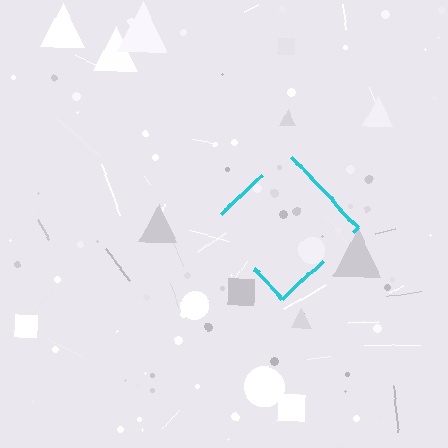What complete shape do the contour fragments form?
The contour fragments form a diamond.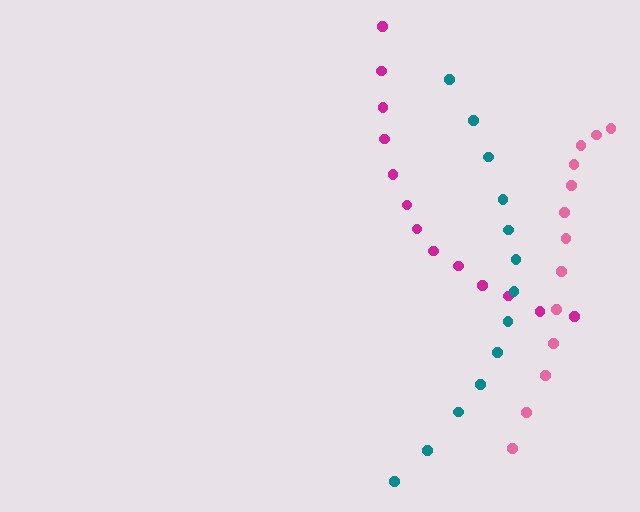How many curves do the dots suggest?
There are 3 distinct paths.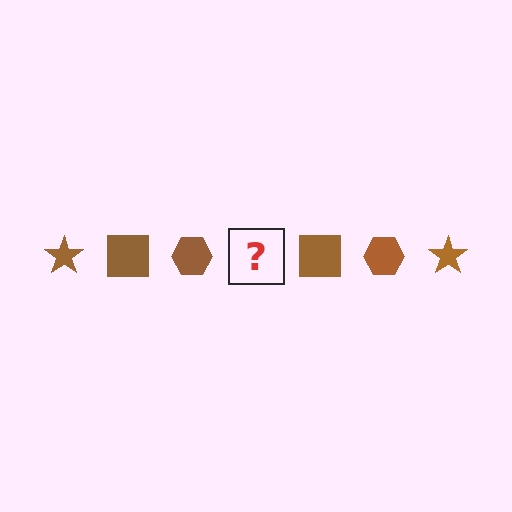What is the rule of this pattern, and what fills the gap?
The rule is that the pattern cycles through star, square, hexagon shapes in brown. The gap should be filled with a brown star.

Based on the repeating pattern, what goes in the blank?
The blank should be a brown star.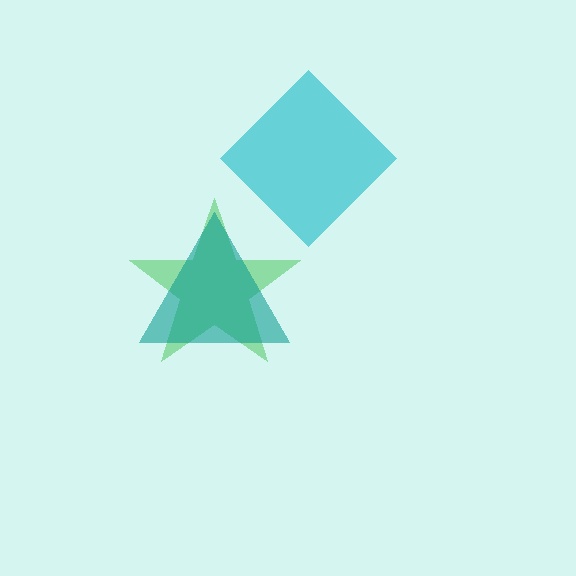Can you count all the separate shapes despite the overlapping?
Yes, there are 3 separate shapes.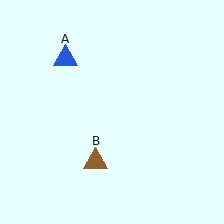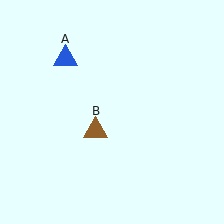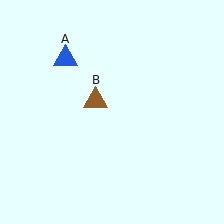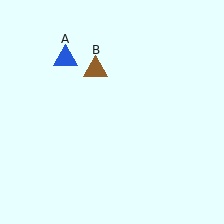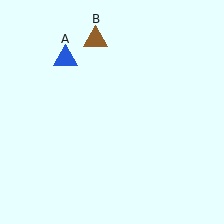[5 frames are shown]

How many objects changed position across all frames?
1 object changed position: brown triangle (object B).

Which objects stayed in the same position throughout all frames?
Blue triangle (object A) remained stationary.